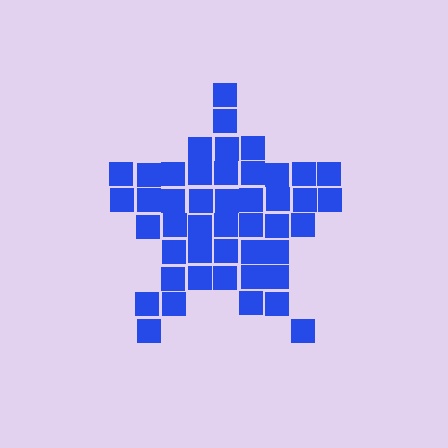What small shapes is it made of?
It is made of small squares.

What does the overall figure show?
The overall figure shows a star.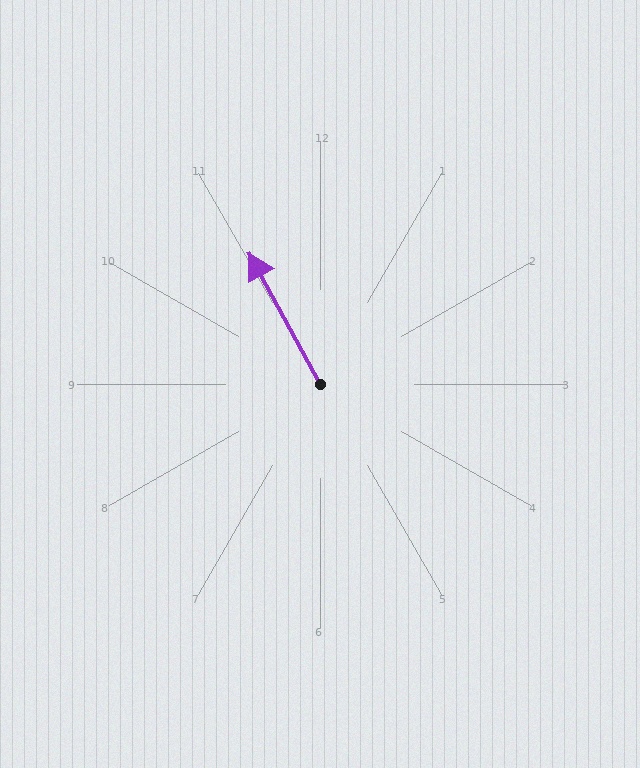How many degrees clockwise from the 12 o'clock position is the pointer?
Approximately 332 degrees.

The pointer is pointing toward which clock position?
Roughly 11 o'clock.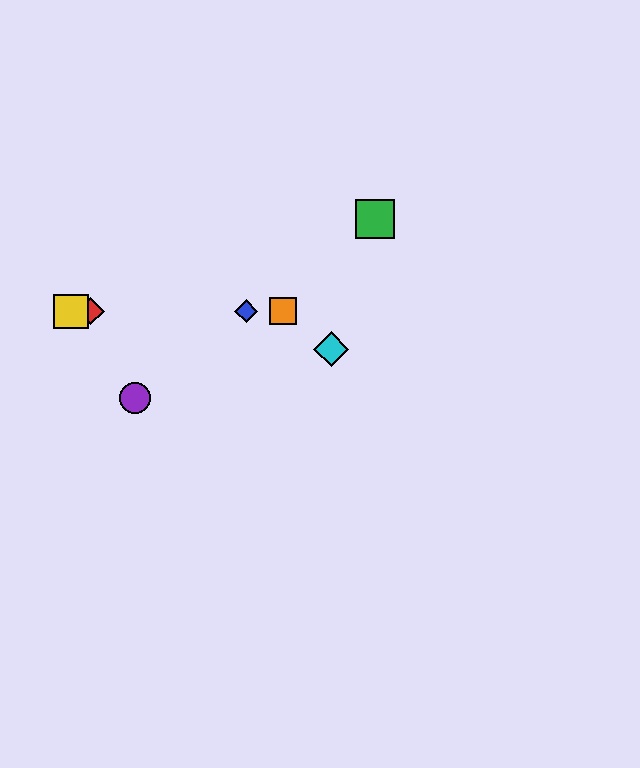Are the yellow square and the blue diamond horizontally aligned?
Yes, both are at y≈311.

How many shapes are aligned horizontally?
4 shapes (the red diamond, the blue diamond, the yellow square, the orange square) are aligned horizontally.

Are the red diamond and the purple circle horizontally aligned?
No, the red diamond is at y≈311 and the purple circle is at y≈398.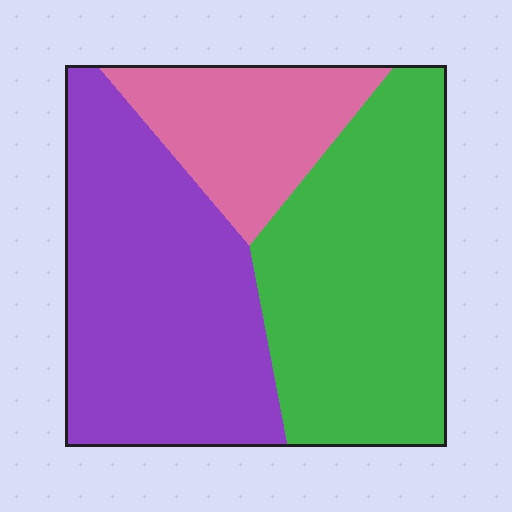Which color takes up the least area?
Pink, at roughly 20%.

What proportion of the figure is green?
Green covers roughly 40% of the figure.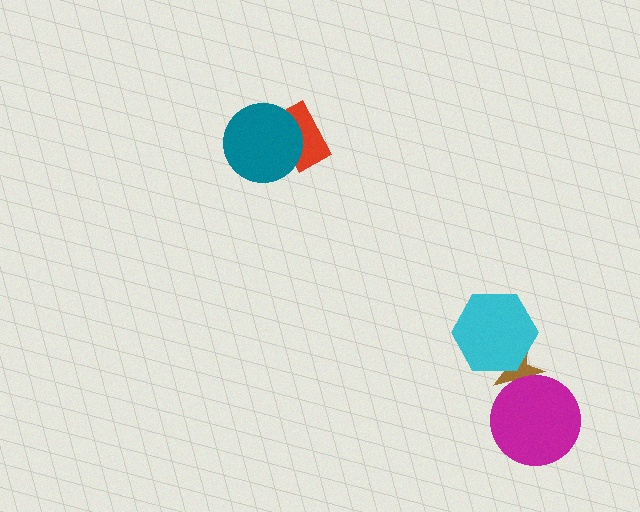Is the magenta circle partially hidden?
No, no other shape covers it.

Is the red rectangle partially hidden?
Yes, it is partially covered by another shape.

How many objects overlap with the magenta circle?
1 object overlaps with the magenta circle.